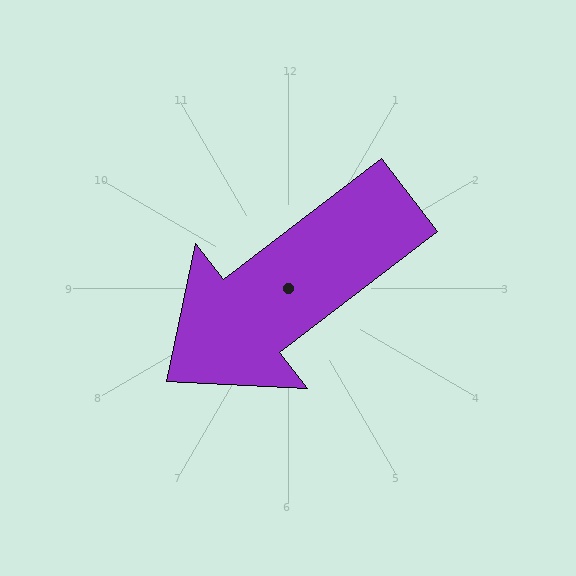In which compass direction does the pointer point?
Southwest.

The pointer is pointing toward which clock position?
Roughly 8 o'clock.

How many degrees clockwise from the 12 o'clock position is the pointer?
Approximately 232 degrees.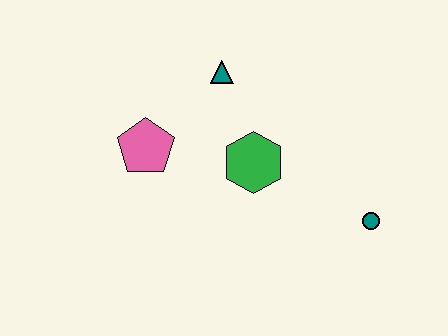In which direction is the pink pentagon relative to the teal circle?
The pink pentagon is to the left of the teal circle.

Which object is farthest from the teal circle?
The pink pentagon is farthest from the teal circle.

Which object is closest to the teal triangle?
The green hexagon is closest to the teal triangle.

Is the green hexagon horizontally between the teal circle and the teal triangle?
Yes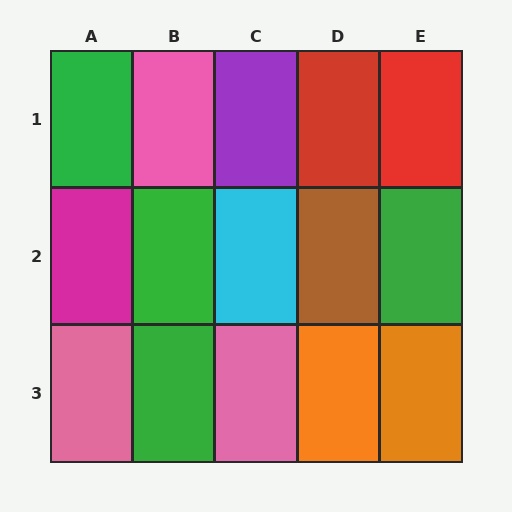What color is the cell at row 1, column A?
Green.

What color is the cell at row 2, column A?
Magenta.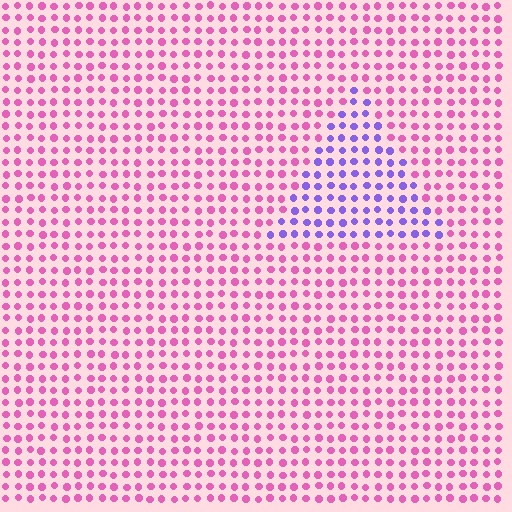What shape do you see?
I see a triangle.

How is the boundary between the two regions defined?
The boundary is defined purely by a slight shift in hue (about 62 degrees). Spacing, size, and orientation are identical on both sides.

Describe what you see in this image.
The image is filled with small pink elements in a uniform arrangement. A triangle-shaped region is visible where the elements are tinted to a slightly different hue, forming a subtle color boundary.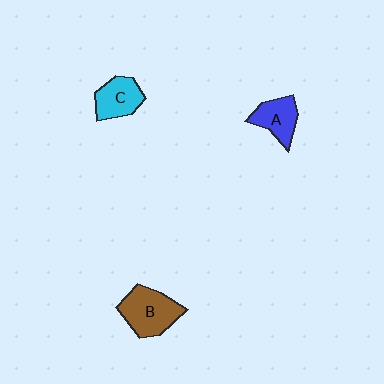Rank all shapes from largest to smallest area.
From largest to smallest: B (brown), C (cyan), A (blue).